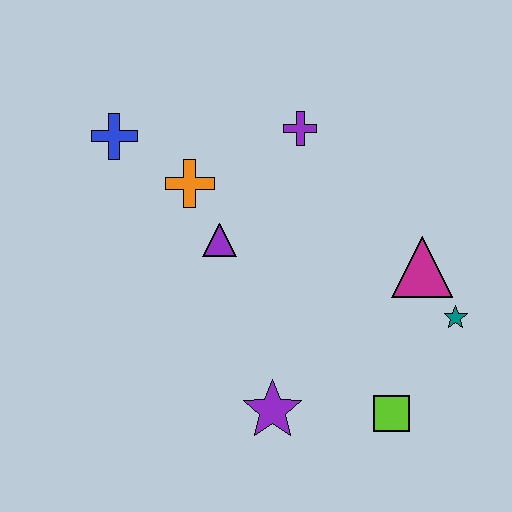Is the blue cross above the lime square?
Yes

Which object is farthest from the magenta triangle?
The blue cross is farthest from the magenta triangle.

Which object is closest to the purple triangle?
The orange cross is closest to the purple triangle.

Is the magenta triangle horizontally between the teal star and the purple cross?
Yes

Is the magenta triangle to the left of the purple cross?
No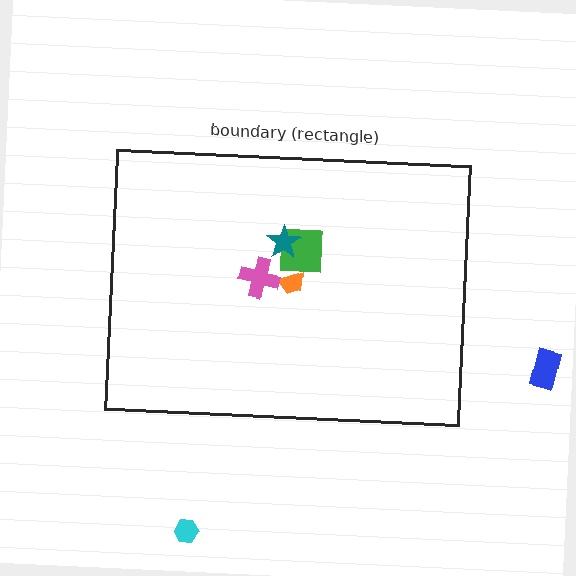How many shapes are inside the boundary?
4 inside, 2 outside.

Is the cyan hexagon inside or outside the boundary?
Outside.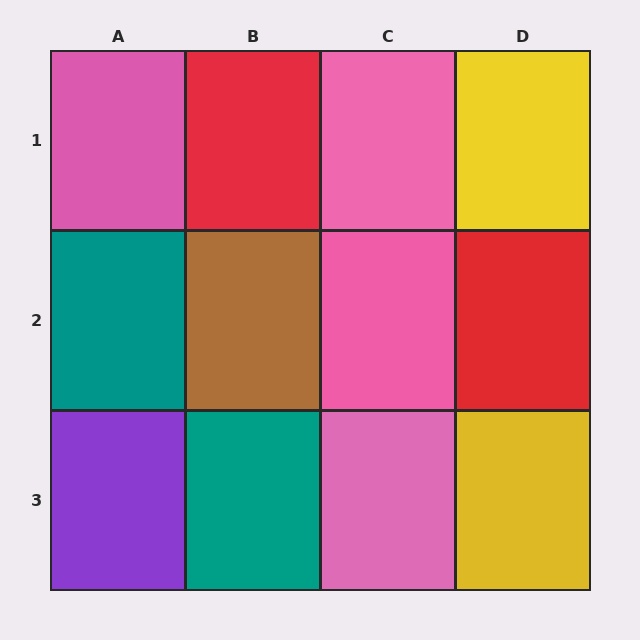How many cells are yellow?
2 cells are yellow.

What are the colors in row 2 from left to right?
Teal, brown, pink, red.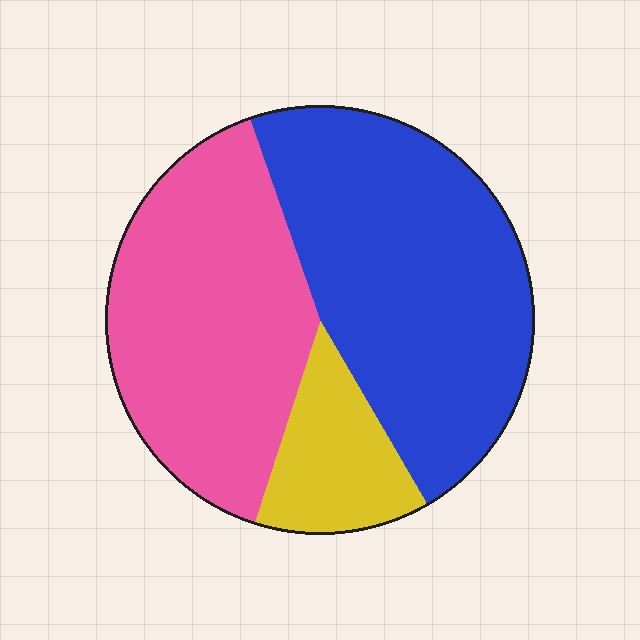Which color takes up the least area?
Yellow, at roughly 15%.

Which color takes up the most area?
Blue, at roughly 45%.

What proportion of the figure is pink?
Pink covers 40% of the figure.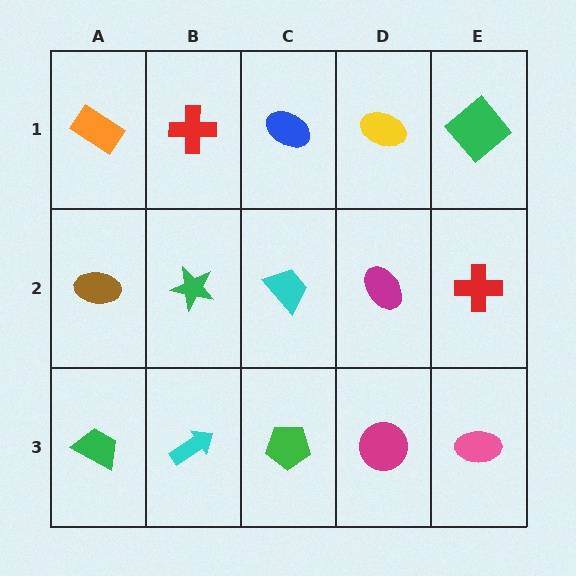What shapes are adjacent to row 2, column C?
A blue ellipse (row 1, column C), a green pentagon (row 3, column C), a green star (row 2, column B), a magenta ellipse (row 2, column D).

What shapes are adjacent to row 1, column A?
A brown ellipse (row 2, column A), a red cross (row 1, column B).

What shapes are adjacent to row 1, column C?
A cyan trapezoid (row 2, column C), a red cross (row 1, column B), a yellow ellipse (row 1, column D).